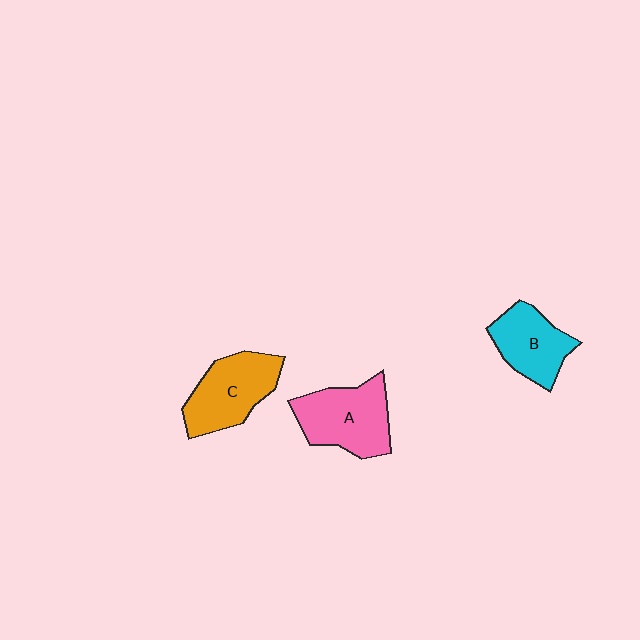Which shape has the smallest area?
Shape B (cyan).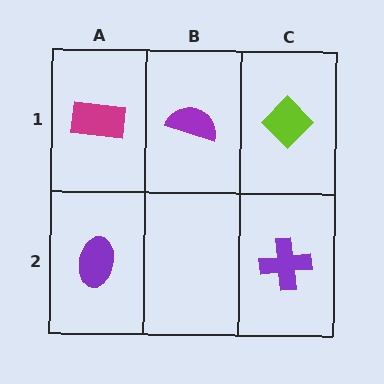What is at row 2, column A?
A purple ellipse.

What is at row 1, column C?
A lime diamond.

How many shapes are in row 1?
3 shapes.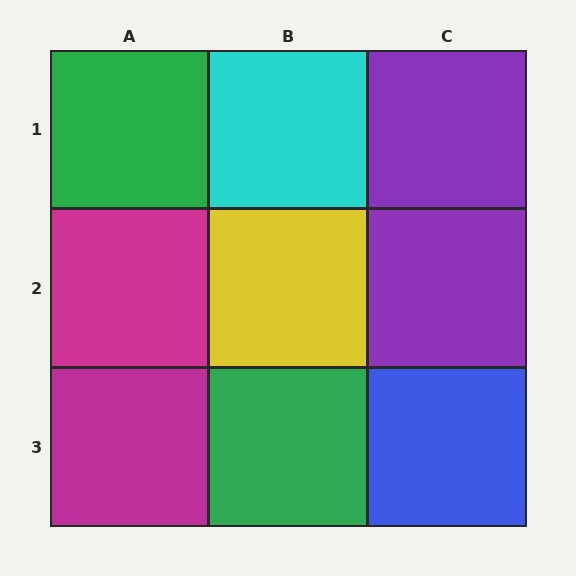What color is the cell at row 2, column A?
Magenta.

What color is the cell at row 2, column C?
Purple.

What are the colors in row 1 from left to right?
Green, cyan, purple.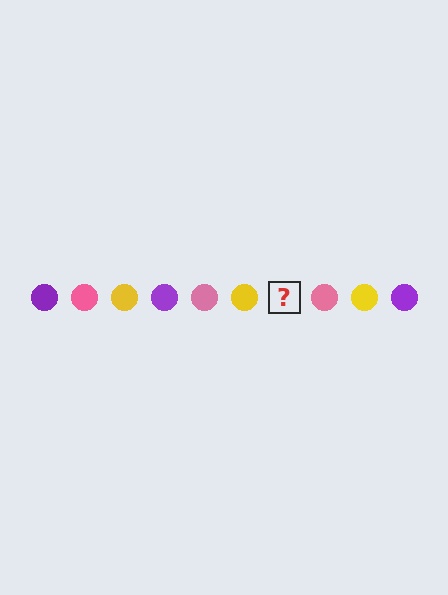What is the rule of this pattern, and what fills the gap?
The rule is that the pattern cycles through purple, pink, yellow circles. The gap should be filled with a purple circle.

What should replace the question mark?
The question mark should be replaced with a purple circle.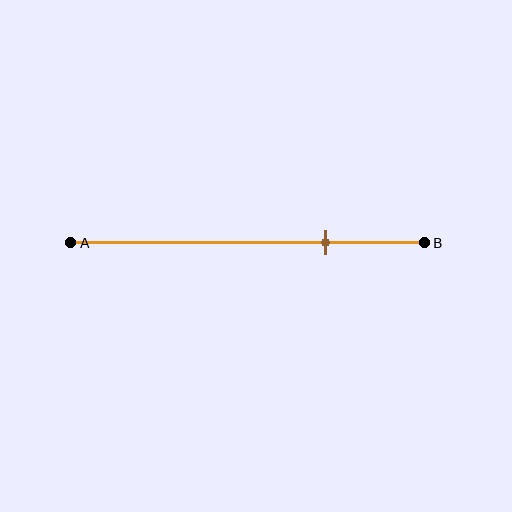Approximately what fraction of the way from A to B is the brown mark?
The brown mark is approximately 70% of the way from A to B.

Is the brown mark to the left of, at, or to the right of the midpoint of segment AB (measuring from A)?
The brown mark is to the right of the midpoint of segment AB.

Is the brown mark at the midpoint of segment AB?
No, the mark is at about 70% from A, not at the 50% midpoint.